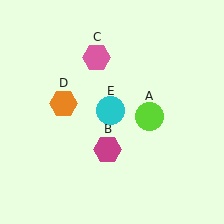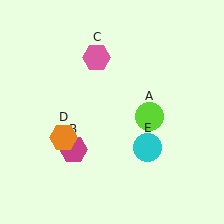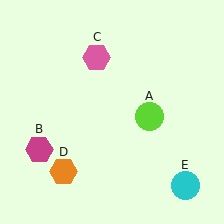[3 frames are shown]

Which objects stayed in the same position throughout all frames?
Lime circle (object A) and pink hexagon (object C) remained stationary.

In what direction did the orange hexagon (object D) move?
The orange hexagon (object D) moved down.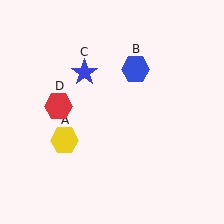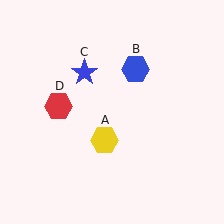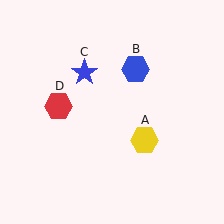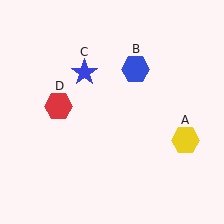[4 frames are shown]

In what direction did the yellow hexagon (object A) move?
The yellow hexagon (object A) moved right.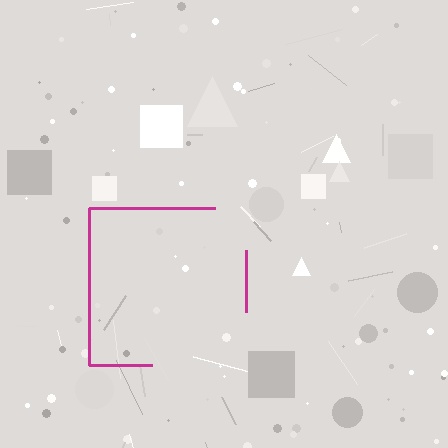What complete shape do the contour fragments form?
The contour fragments form a square.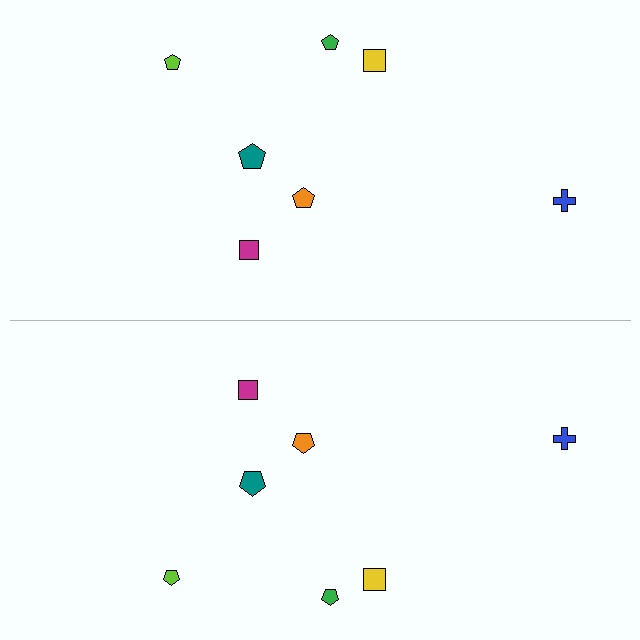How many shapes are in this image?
There are 14 shapes in this image.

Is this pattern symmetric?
Yes, this pattern has bilateral (reflection) symmetry.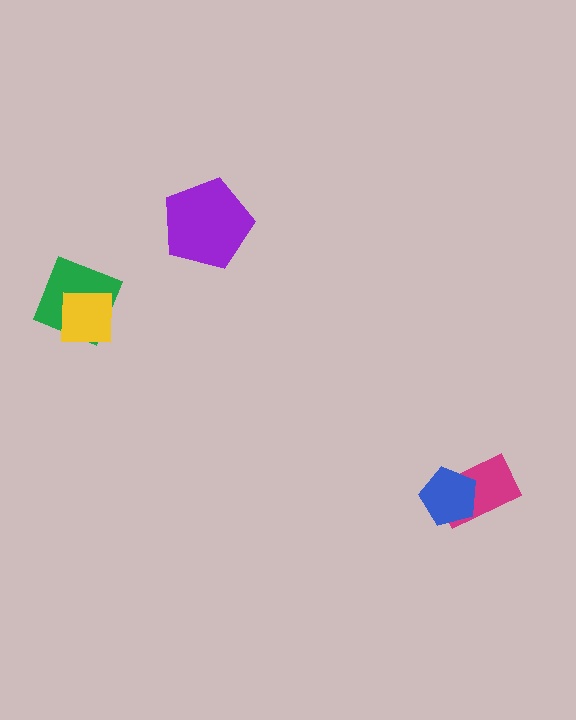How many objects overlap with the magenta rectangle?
1 object overlaps with the magenta rectangle.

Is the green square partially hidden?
Yes, it is partially covered by another shape.